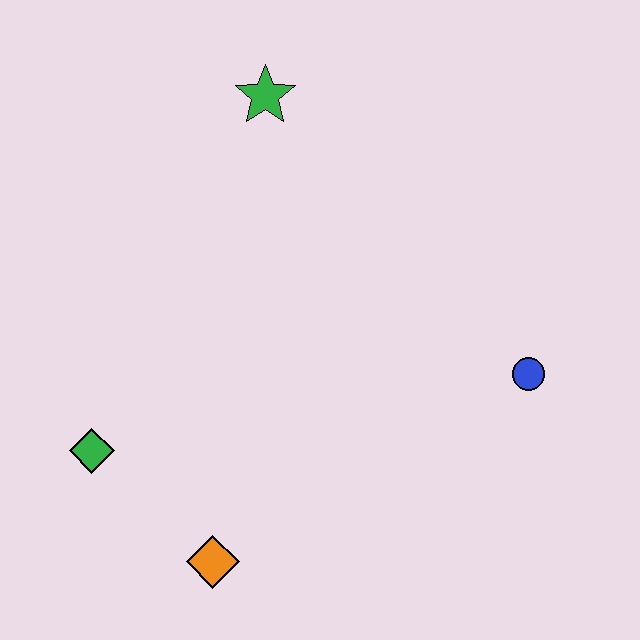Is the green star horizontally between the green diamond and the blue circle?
Yes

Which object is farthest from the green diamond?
The blue circle is farthest from the green diamond.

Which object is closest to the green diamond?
The orange diamond is closest to the green diamond.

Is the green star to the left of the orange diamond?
No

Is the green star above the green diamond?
Yes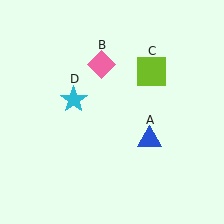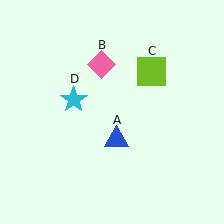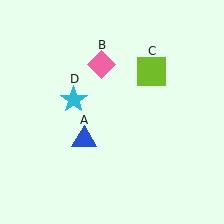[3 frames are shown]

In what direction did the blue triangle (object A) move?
The blue triangle (object A) moved left.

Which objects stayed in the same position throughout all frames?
Pink diamond (object B) and lime square (object C) and cyan star (object D) remained stationary.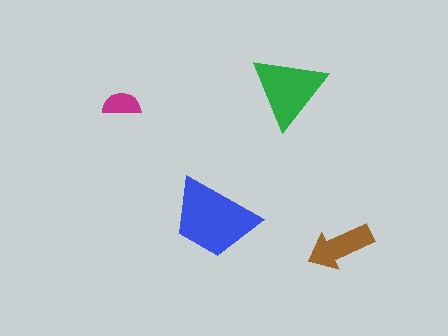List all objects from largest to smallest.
The blue trapezoid, the green triangle, the brown arrow, the magenta semicircle.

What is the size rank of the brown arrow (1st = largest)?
3rd.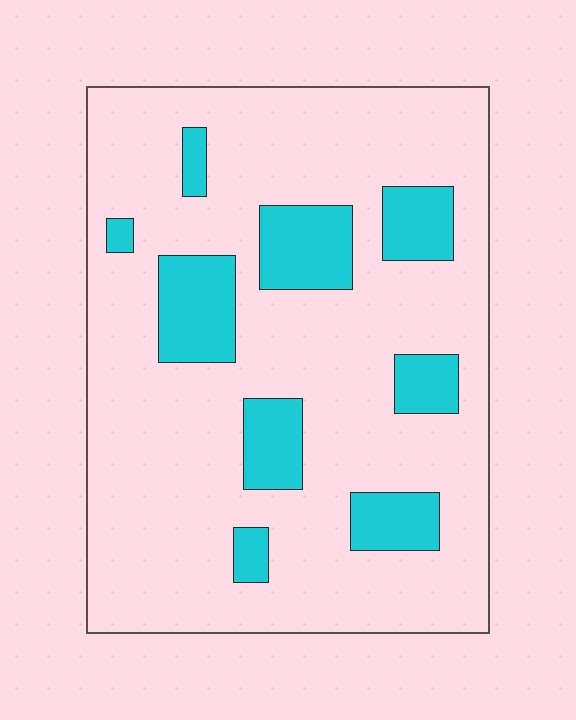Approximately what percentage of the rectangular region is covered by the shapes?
Approximately 20%.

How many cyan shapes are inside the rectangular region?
9.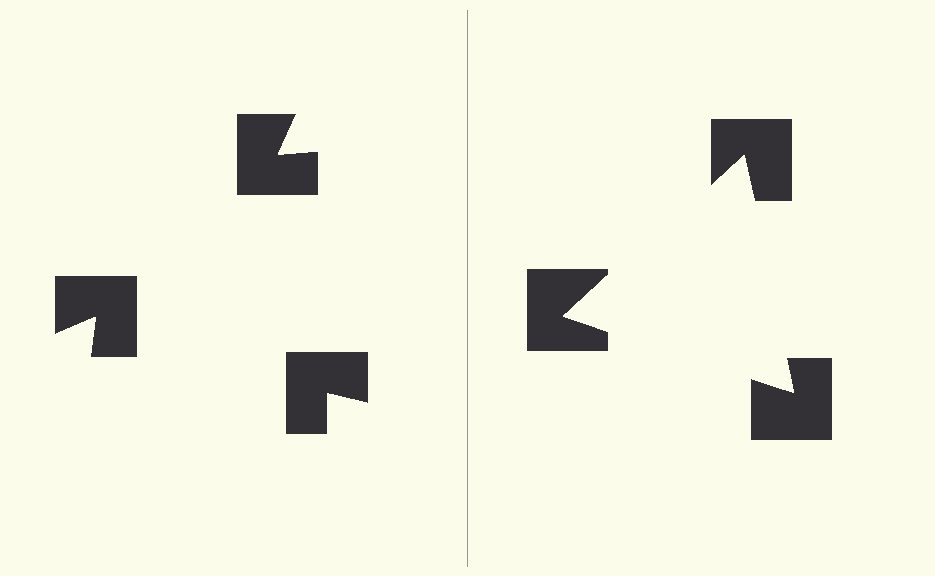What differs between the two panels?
The notched squares are positioned identically on both sides; only the wedge orientations differ. On the right they align to a triangle; on the left they are misaligned.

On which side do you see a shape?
An illusory triangle appears on the right side. On the left side the wedge cuts are rotated, so no coherent shape forms.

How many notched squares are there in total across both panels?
6 — 3 on each side.